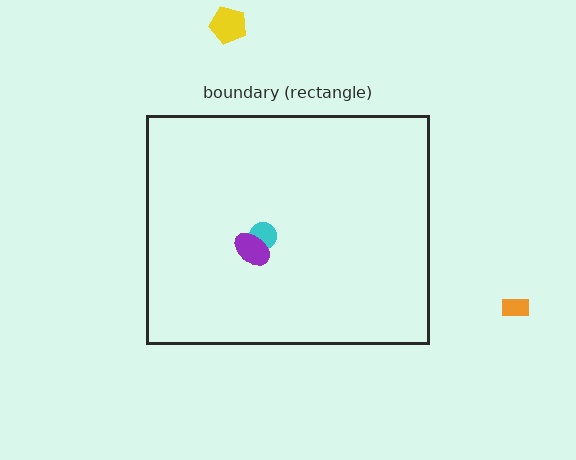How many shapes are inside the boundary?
2 inside, 2 outside.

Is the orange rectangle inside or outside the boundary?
Outside.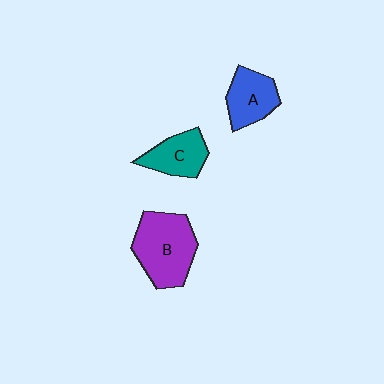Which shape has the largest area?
Shape B (purple).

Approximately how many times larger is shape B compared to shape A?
Approximately 1.6 times.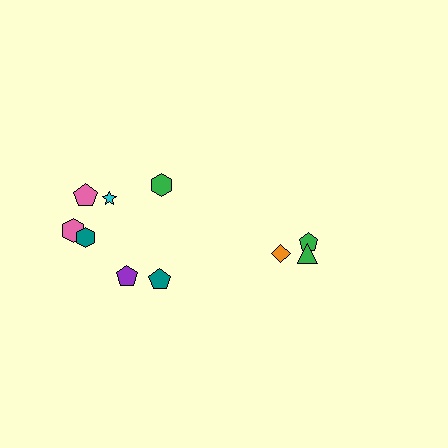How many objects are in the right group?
There are 3 objects.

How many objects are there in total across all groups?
There are 10 objects.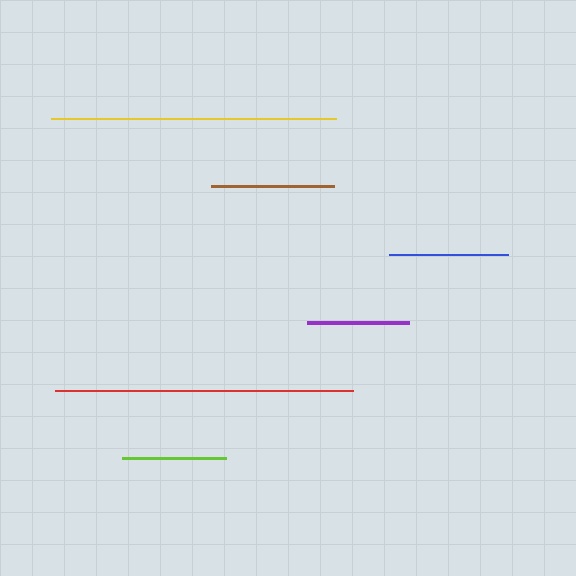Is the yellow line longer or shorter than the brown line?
The yellow line is longer than the brown line.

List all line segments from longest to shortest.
From longest to shortest: red, yellow, brown, blue, lime, purple.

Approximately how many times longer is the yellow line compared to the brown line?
The yellow line is approximately 2.3 times the length of the brown line.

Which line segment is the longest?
The red line is the longest at approximately 299 pixels.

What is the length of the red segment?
The red segment is approximately 299 pixels long.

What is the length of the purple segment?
The purple segment is approximately 102 pixels long.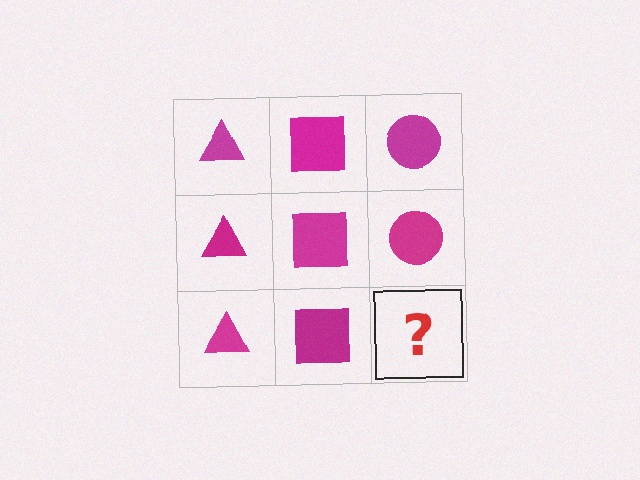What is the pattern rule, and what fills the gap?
The rule is that each column has a consistent shape. The gap should be filled with a magenta circle.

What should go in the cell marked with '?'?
The missing cell should contain a magenta circle.